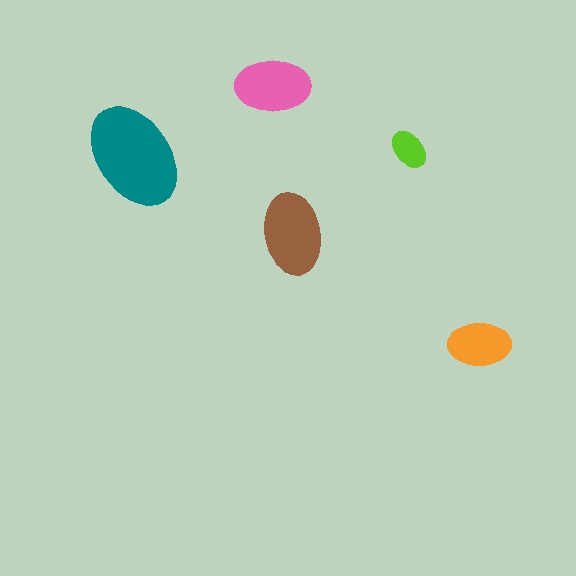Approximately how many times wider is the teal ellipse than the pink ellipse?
About 1.5 times wider.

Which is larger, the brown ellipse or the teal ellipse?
The teal one.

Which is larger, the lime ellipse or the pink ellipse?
The pink one.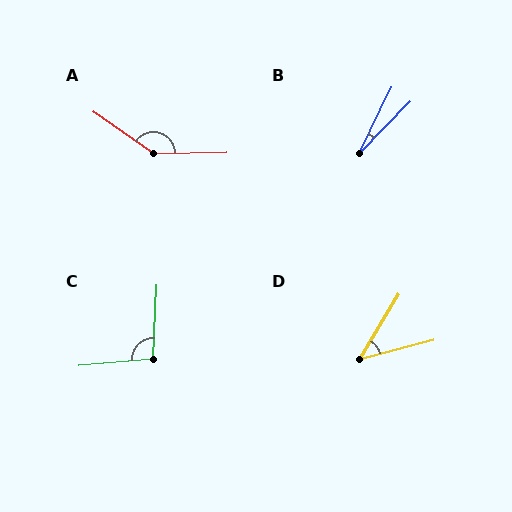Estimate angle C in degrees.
Approximately 97 degrees.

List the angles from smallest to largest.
B (19°), D (44°), C (97°), A (143°).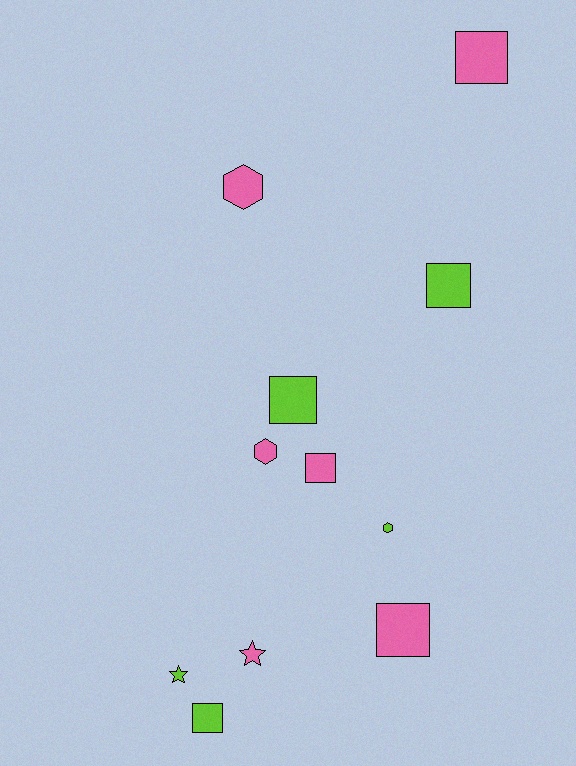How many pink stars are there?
There is 1 pink star.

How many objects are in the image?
There are 11 objects.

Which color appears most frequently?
Pink, with 6 objects.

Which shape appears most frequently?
Square, with 6 objects.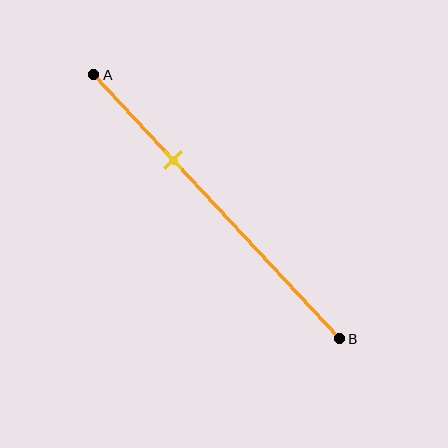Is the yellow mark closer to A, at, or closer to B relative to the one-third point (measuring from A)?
The yellow mark is approximately at the one-third point of segment AB.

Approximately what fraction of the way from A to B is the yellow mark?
The yellow mark is approximately 30% of the way from A to B.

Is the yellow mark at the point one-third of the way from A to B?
Yes, the mark is approximately at the one-third point.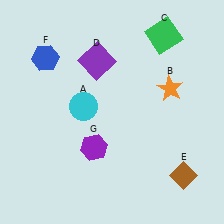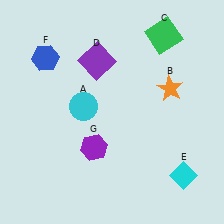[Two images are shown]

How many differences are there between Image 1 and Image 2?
There is 1 difference between the two images.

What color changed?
The diamond (E) changed from brown in Image 1 to cyan in Image 2.